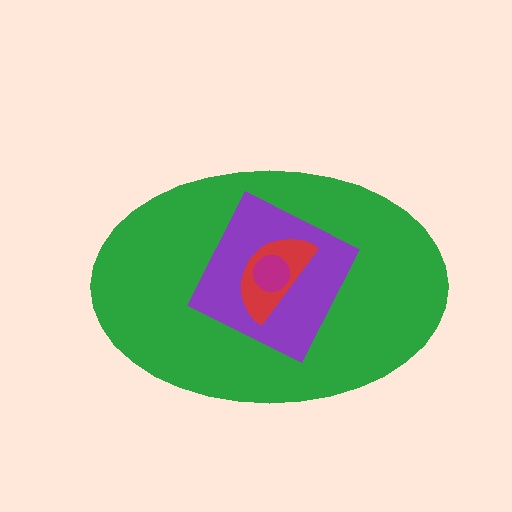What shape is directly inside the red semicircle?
The magenta circle.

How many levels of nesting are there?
4.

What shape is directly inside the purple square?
The red semicircle.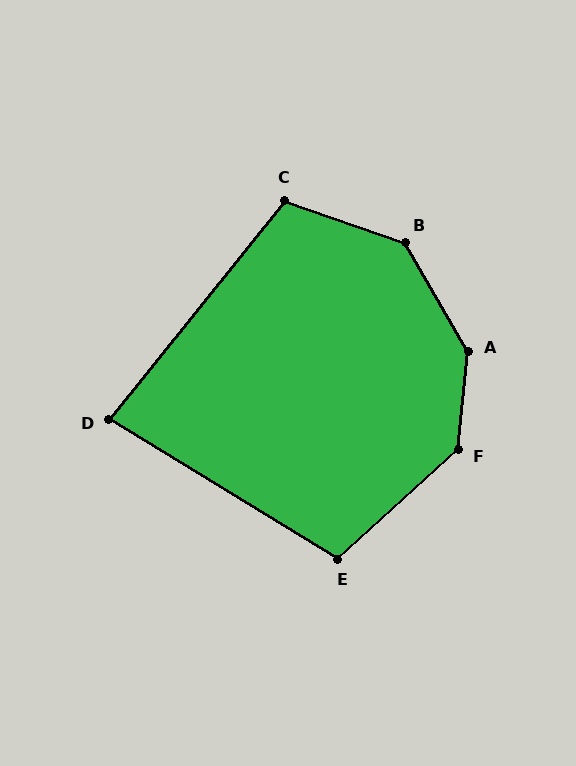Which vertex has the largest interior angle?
A, at approximately 144 degrees.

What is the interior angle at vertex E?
Approximately 106 degrees (obtuse).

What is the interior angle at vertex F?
Approximately 138 degrees (obtuse).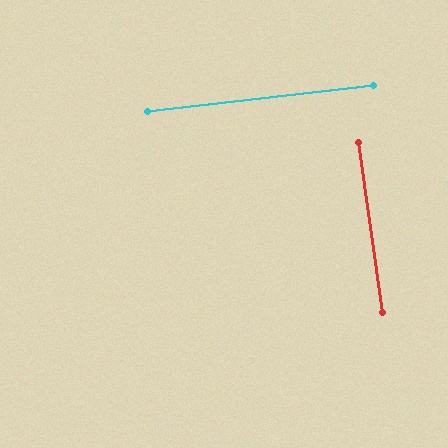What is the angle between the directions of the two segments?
Approximately 89 degrees.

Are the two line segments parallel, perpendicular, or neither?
Perpendicular — they meet at approximately 89°.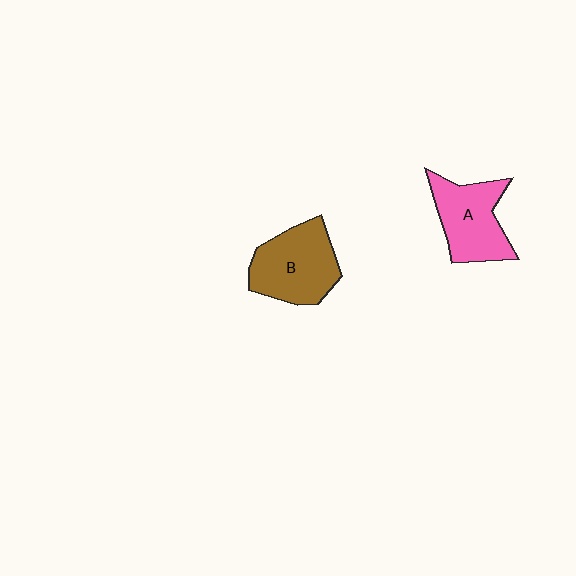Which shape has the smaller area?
Shape A (pink).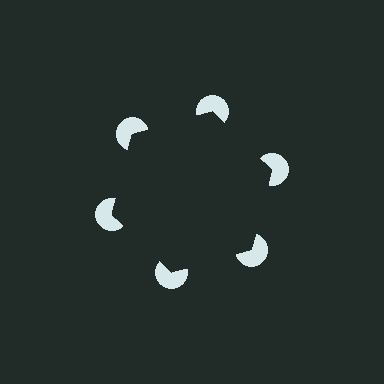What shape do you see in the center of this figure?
An illusory hexagon — its edges are inferred from the aligned wedge cuts in the pac-man discs, not physically drawn.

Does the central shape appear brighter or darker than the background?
It typically appears slightly darker than the background, even though no actual brightness change is drawn.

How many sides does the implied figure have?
6 sides.